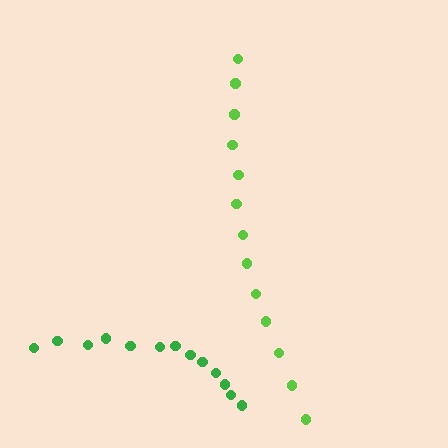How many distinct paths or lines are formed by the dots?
There are 2 distinct paths.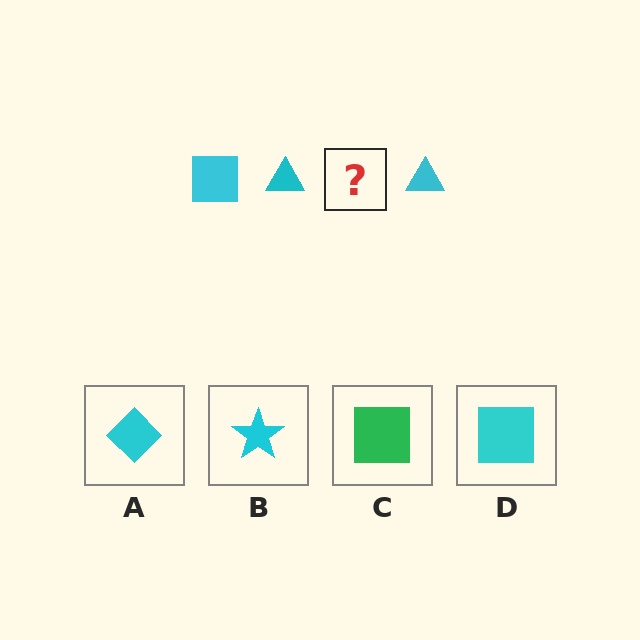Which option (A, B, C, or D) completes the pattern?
D.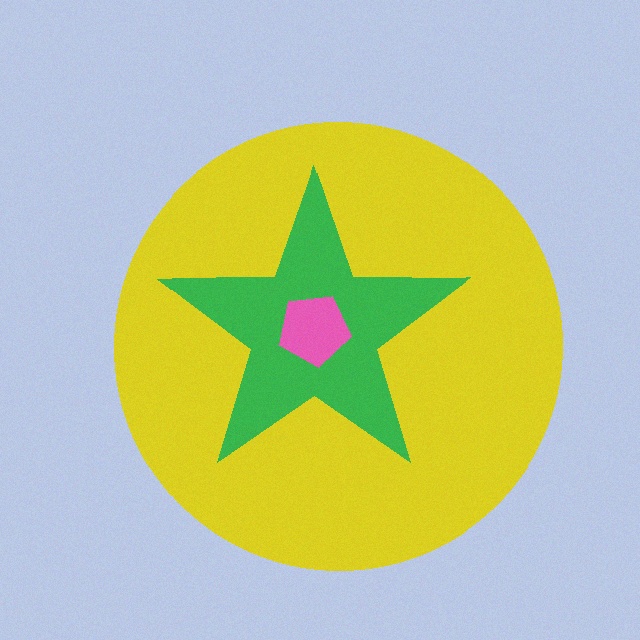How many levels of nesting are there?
3.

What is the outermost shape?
The yellow circle.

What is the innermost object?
The pink pentagon.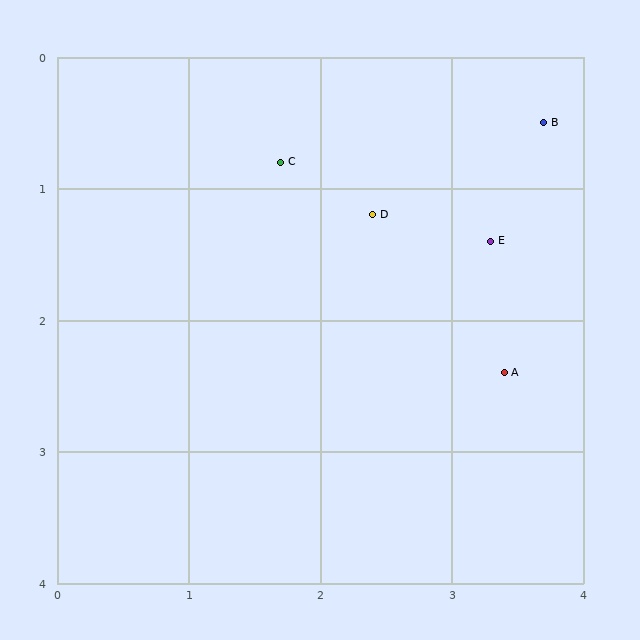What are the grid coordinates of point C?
Point C is at approximately (1.7, 0.8).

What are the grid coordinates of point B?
Point B is at approximately (3.7, 0.5).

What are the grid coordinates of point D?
Point D is at approximately (2.4, 1.2).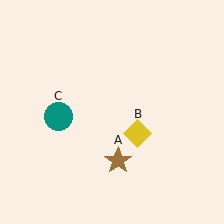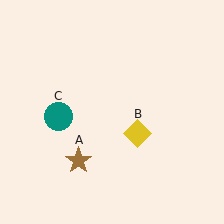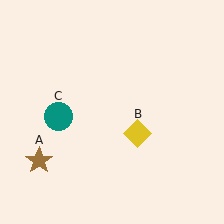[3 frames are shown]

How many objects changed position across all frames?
1 object changed position: brown star (object A).